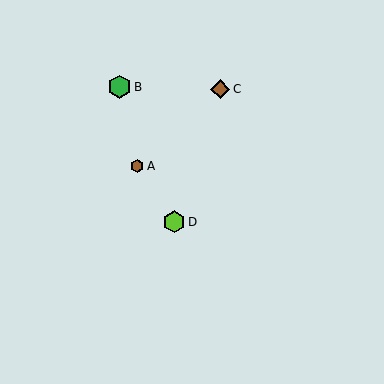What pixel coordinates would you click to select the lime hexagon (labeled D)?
Click at (174, 222) to select the lime hexagon D.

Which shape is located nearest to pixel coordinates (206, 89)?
The brown diamond (labeled C) at (220, 89) is nearest to that location.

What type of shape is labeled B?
Shape B is a green hexagon.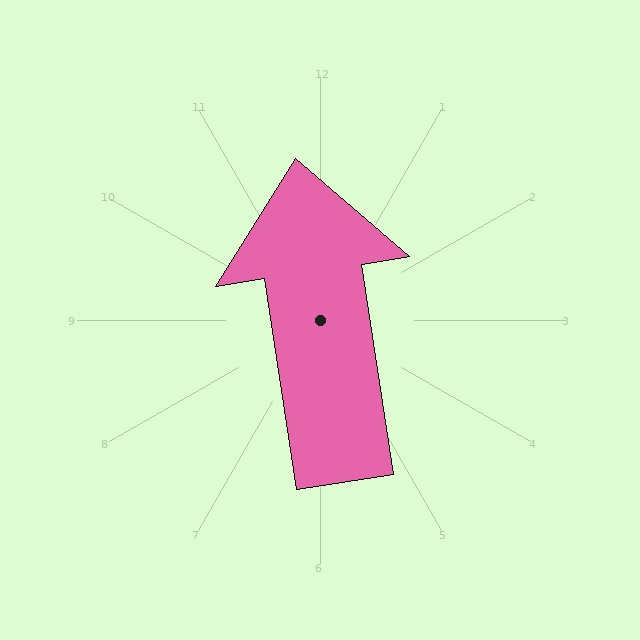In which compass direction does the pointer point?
North.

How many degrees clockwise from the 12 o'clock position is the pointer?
Approximately 351 degrees.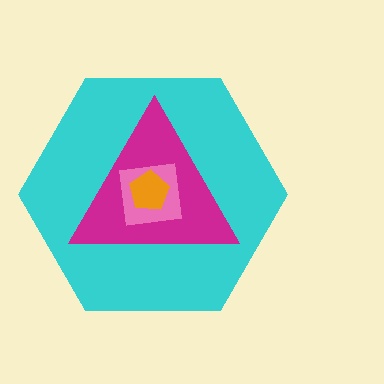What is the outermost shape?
The cyan hexagon.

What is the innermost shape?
The orange pentagon.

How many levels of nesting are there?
4.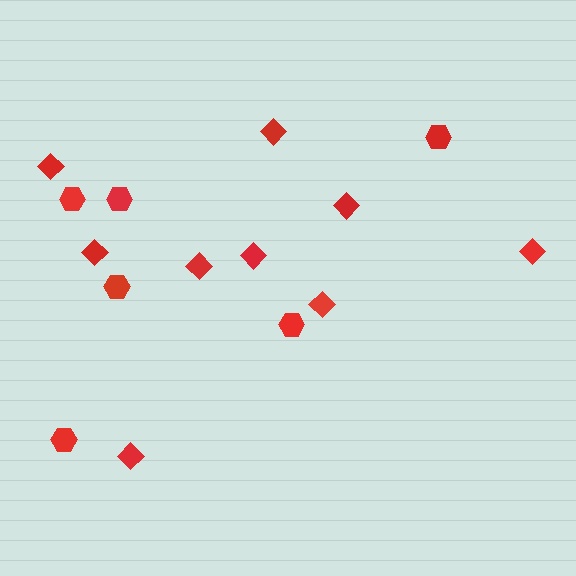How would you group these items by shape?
There are 2 groups: one group of diamonds (9) and one group of hexagons (6).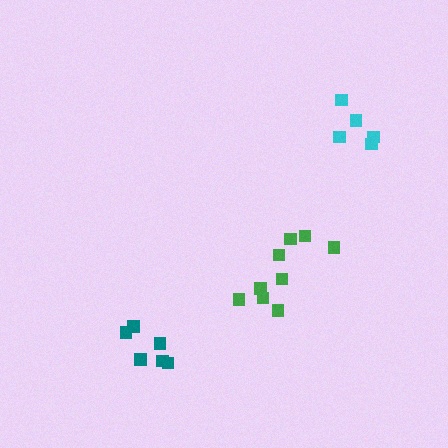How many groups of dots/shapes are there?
There are 3 groups.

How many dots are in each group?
Group 1: 5 dots, Group 2: 6 dots, Group 3: 9 dots (20 total).